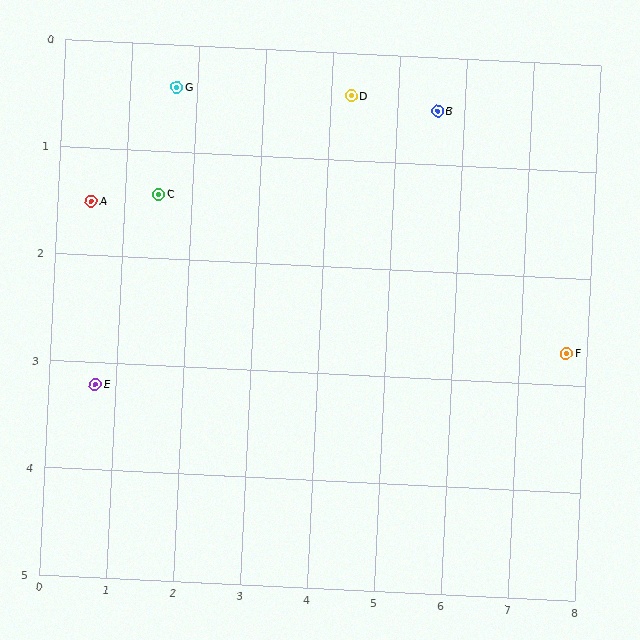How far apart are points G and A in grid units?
Points G and A are about 1.6 grid units apart.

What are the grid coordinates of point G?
Point G is at approximately (1.7, 0.4).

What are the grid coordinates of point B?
Point B is at approximately (5.6, 0.5).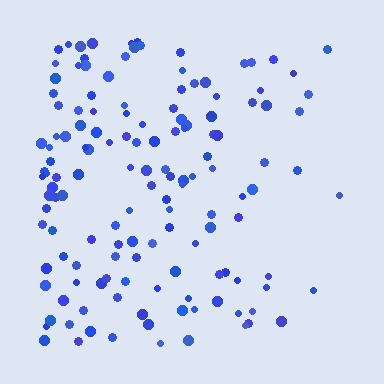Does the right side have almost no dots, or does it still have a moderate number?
Still a moderate number, just noticeably fewer than the left.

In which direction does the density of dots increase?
From right to left, with the left side densest.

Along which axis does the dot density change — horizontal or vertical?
Horizontal.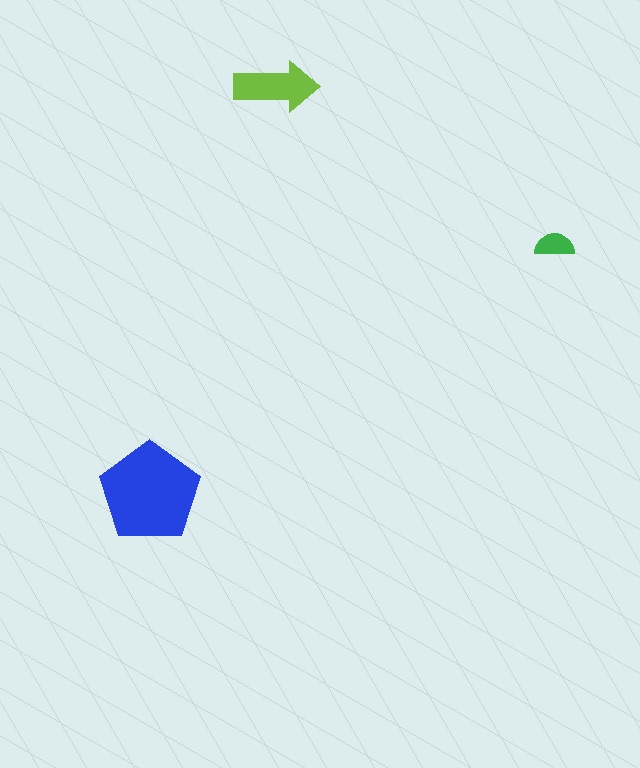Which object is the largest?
The blue pentagon.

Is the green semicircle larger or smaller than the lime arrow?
Smaller.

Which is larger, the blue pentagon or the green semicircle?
The blue pentagon.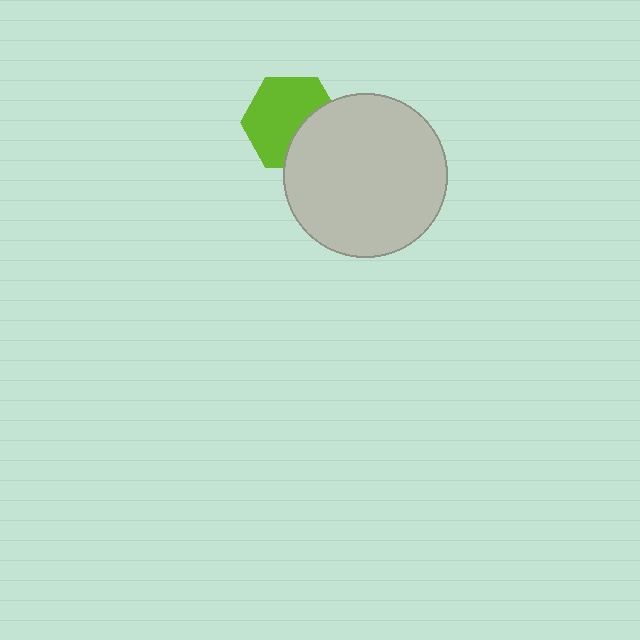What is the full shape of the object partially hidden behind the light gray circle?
The partially hidden object is a lime hexagon.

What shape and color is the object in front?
The object in front is a light gray circle.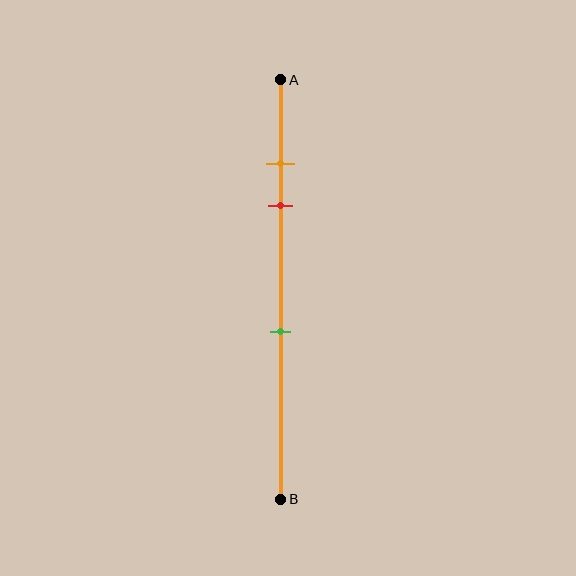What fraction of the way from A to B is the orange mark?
The orange mark is approximately 20% (0.2) of the way from A to B.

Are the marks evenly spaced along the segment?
No, the marks are not evenly spaced.